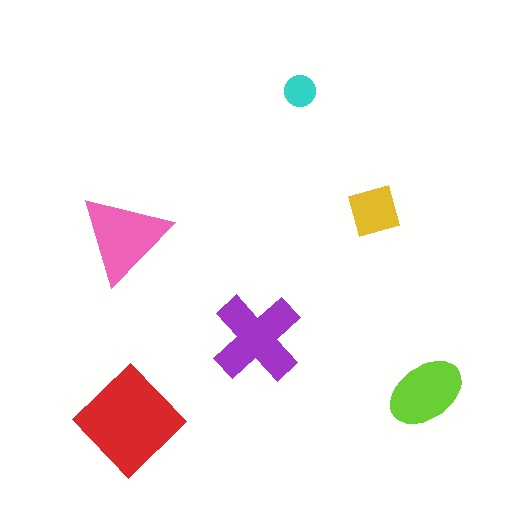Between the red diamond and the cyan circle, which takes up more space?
The red diamond.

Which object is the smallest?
The cyan circle.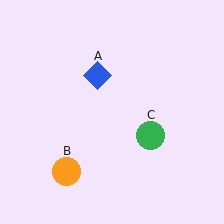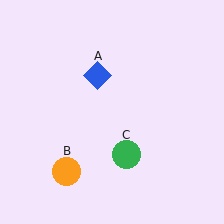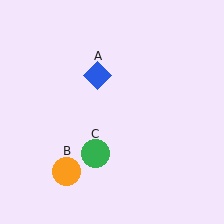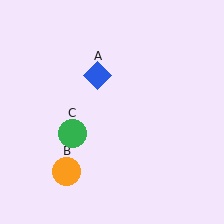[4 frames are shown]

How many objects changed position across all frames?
1 object changed position: green circle (object C).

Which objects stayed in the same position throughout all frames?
Blue diamond (object A) and orange circle (object B) remained stationary.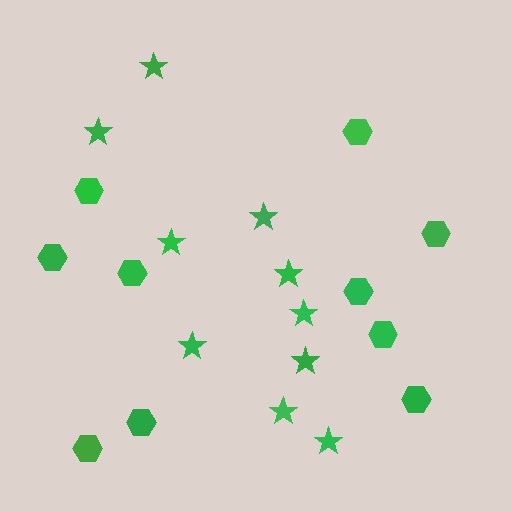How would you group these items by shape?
There are 2 groups: one group of hexagons (10) and one group of stars (10).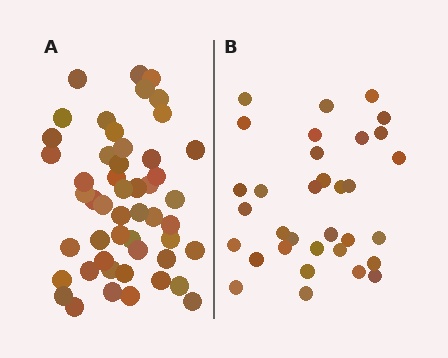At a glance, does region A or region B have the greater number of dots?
Region A (the left region) has more dots.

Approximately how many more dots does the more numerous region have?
Region A has approximately 15 more dots than region B.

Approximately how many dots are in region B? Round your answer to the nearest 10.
About 30 dots. (The exact count is 33, which rounds to 30.)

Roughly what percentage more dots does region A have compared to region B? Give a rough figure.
About 50% more.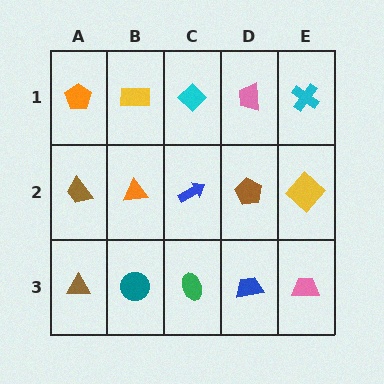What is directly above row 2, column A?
An orange pentagon.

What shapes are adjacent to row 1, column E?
A yellow diamond (row 2, column E), a pink trapezoid (row 1, column D).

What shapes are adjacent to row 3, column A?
A brown trapezoid (row 2, column A), a teal circle (row 3, column B).